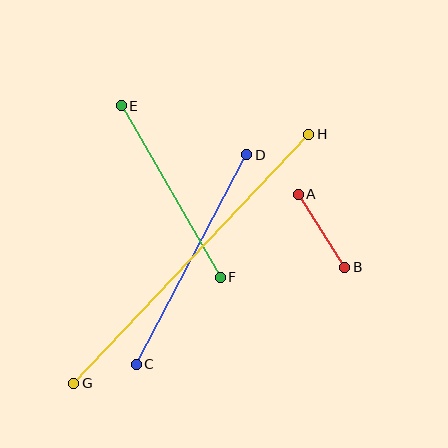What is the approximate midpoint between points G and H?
The midpoint is at approximately (191, 259) pixels.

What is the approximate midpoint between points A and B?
The midpoint is at approximately (322, 231) pixels.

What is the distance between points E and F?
The distance is approximately 198 pixels.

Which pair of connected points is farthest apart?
Points G and H are farthest apart.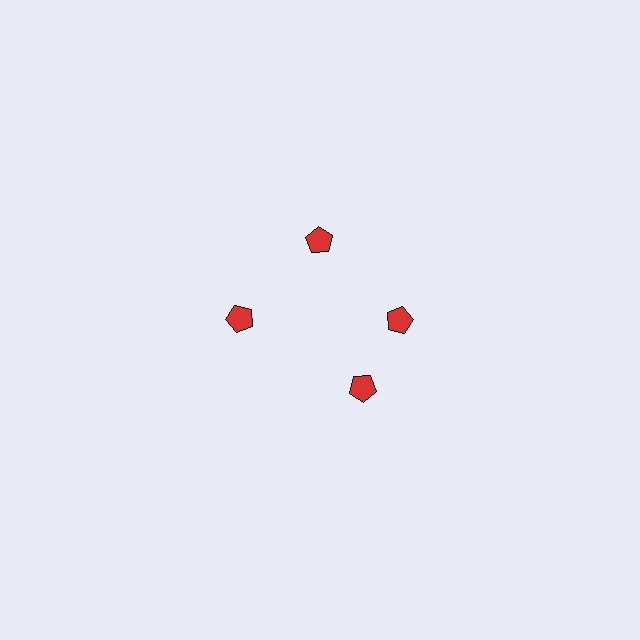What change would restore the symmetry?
The symmetry would be restored by rotating it back into even spacing with its neighbors so that all 4 pentagons sit at equal angles and equal distance from the center.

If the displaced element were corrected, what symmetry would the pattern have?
It would have 4-fold rotational symmetry — the pattern would map onto itself every 90 degrees.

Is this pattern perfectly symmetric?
No. The 4 red pentagons are arranged in a ring, but one element near the 6 o'clock position is rotated out of alignment along the ring, breaking the 4-fold rotational symmetry.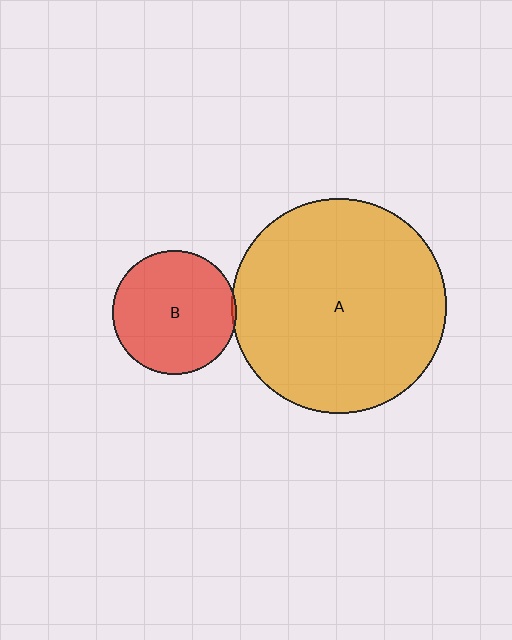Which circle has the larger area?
Circle A (orange).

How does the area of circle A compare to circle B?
Approximately 3.0 times.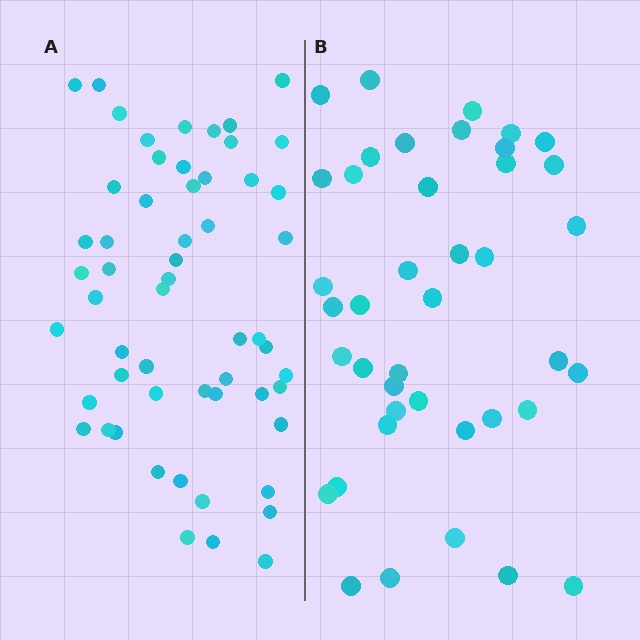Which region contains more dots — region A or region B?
Region A (the left region) has more dots.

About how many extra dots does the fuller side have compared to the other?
Region A has approximately 15 more dots than region B.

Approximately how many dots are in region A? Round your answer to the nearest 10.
About 60 dots. (The exact count is 56, which rounds to 60.)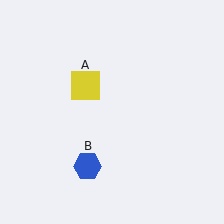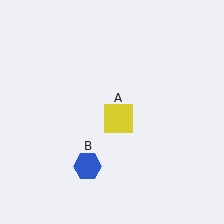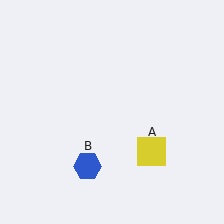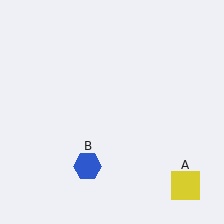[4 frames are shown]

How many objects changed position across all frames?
1 object changed position: yellow square (object A).